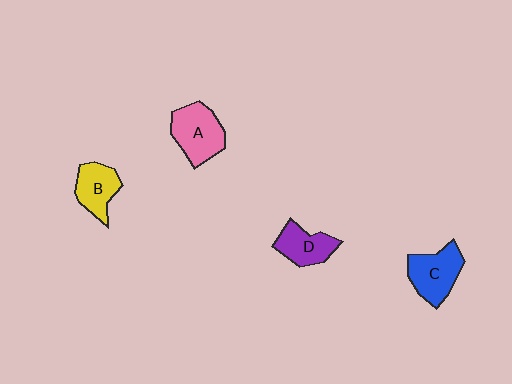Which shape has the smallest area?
Shape D (purple).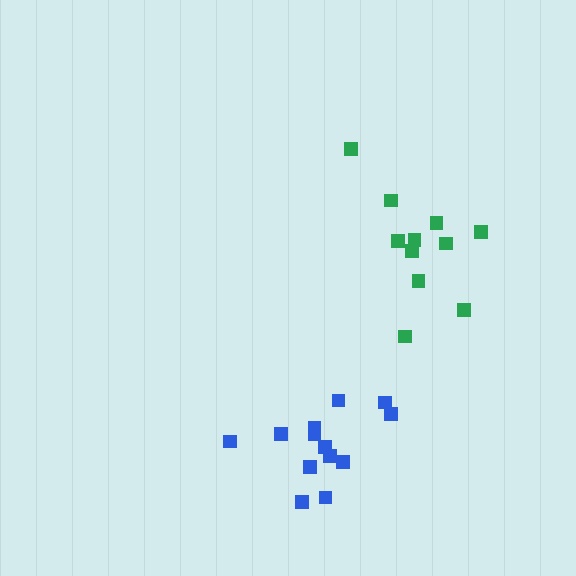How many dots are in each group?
Group 1: 13 dots, Group 2: 11 dots (24 total).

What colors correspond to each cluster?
The clusters are colored: blue, green.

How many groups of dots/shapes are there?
There are 2 groups.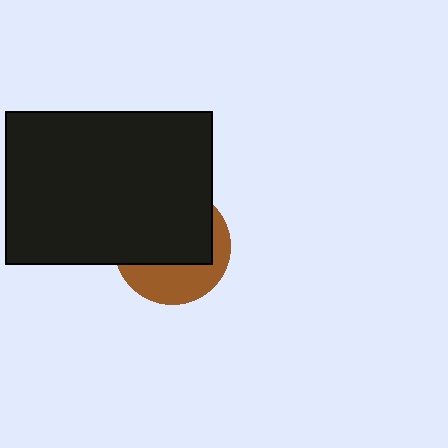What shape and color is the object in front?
The object in front is a black rectangle.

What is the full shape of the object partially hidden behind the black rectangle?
The partially hidden object is a brown circle.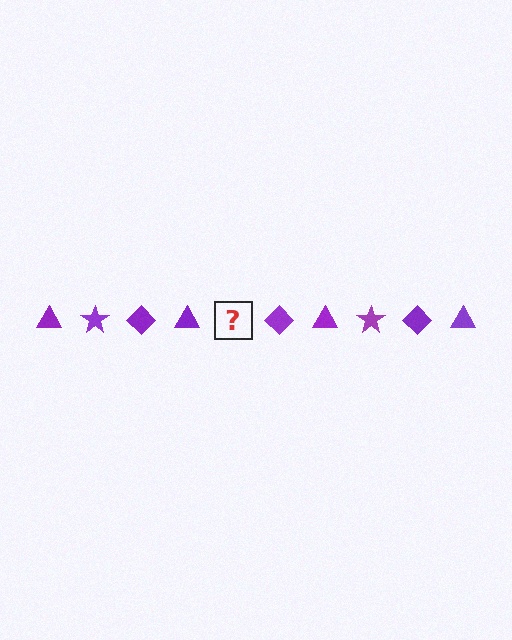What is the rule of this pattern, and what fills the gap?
The rule is that the pattern cycles through triangle, star, diamond shapes in purple. The gap should be filled with a purple star.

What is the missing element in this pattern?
The missing element is a purple star.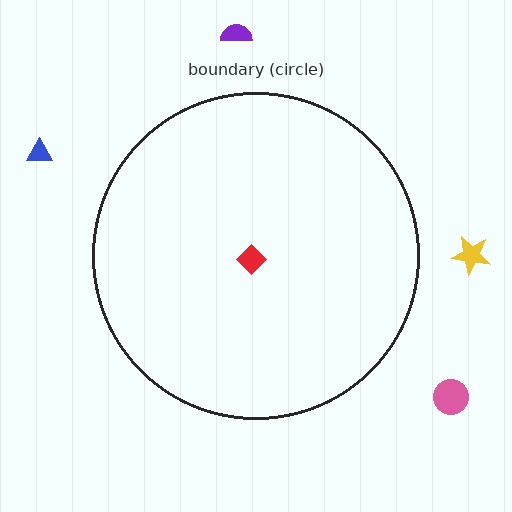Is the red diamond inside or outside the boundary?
Inside.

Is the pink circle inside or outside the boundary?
Outside.